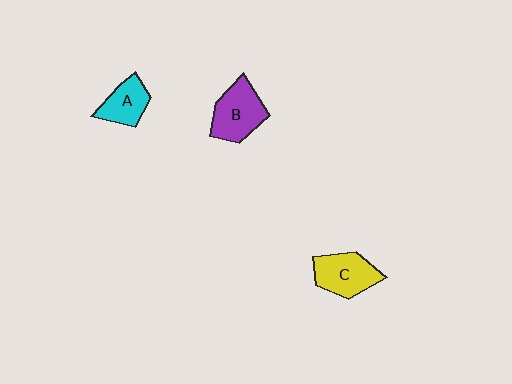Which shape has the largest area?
Shape B (purple).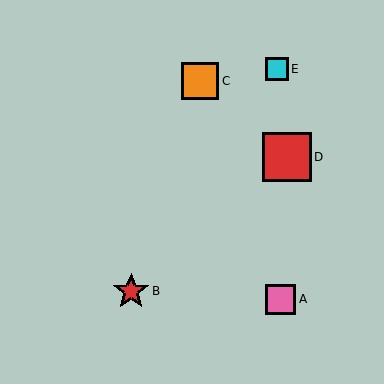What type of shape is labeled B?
Shape B is a red star.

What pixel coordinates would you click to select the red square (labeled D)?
Click at (287, 157) to select the red square D.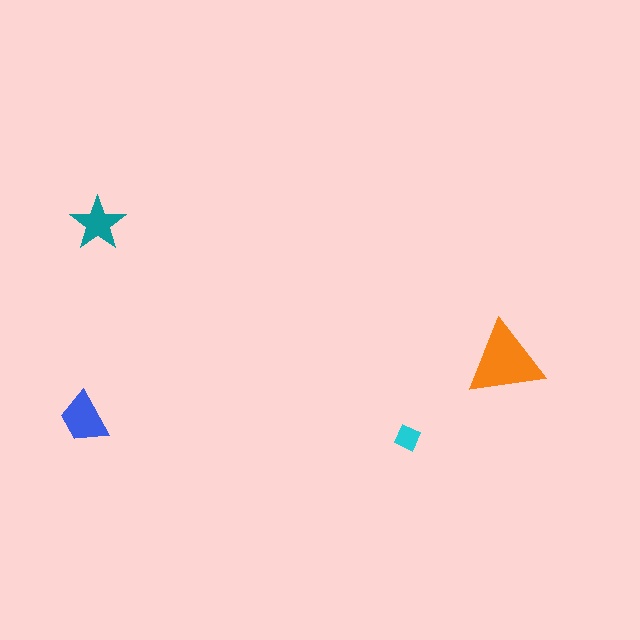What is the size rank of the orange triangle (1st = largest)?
1st.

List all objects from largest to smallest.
The orange triangle, the blue trapezoid, the teal star, the cyan diamond.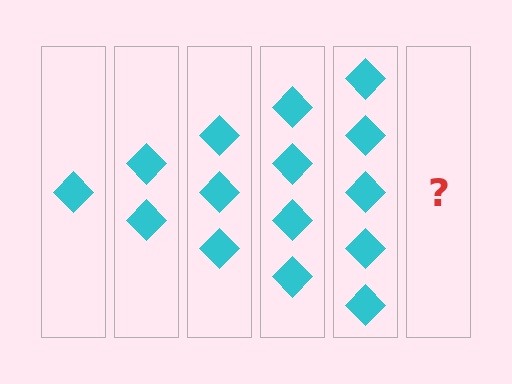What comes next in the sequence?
The next element should be 6 diamonds.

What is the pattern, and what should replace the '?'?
The pattern is that each step adds one more diamond. The '?' should be 6 diamonds.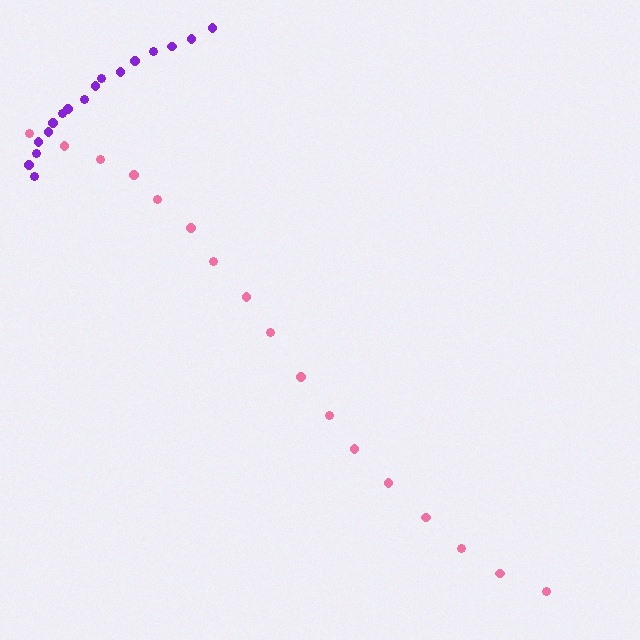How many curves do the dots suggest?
There are 2 distinct paths.